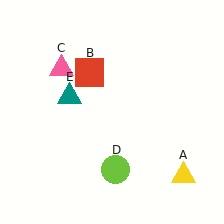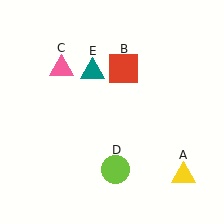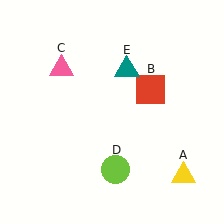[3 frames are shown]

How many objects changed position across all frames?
2 objects changed position: red square (object B), teal triangle (object E).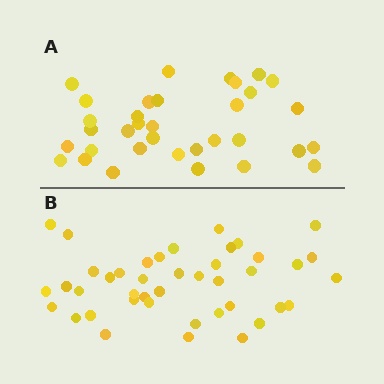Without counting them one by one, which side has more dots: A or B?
Region B (the bottom region) has more dots.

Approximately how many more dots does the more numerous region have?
Region B has roughly 8 or so more dots than region A.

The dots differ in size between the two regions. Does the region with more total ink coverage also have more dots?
No. Region A has more total ink coverage because its dots are larger, but region B actually contains more individual dots. Total area can be misleading — the number of items is what matters here.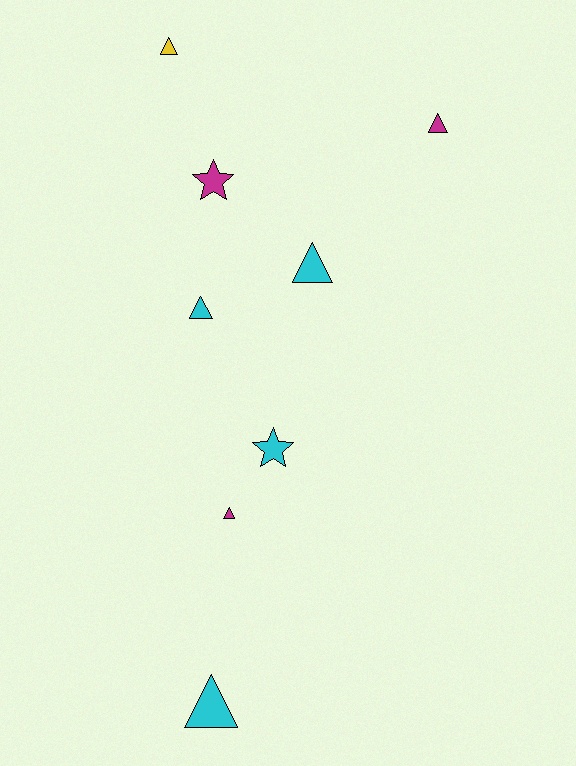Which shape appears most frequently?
Triangle, with 6 objects.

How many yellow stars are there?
There are no yellow stars.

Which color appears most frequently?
Cyan, with 4 objects.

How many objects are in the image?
There are 8 objects.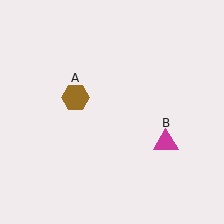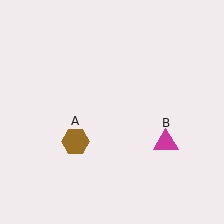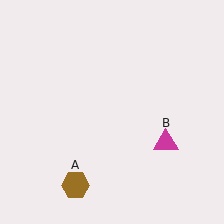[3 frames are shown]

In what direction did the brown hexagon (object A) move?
The brown hexagon (object A) moved down.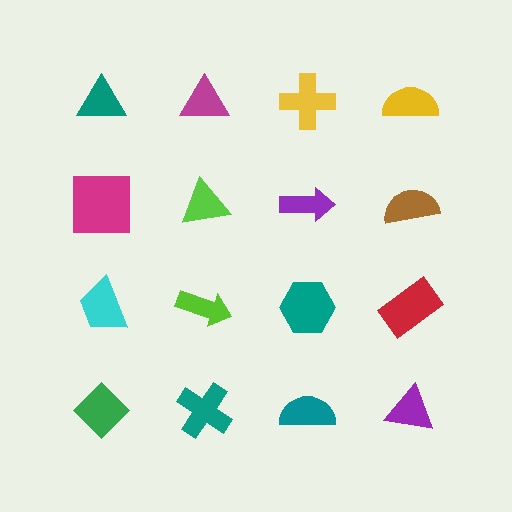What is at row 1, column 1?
A teal triangle.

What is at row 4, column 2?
A teal cross.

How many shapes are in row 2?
4 shapes.